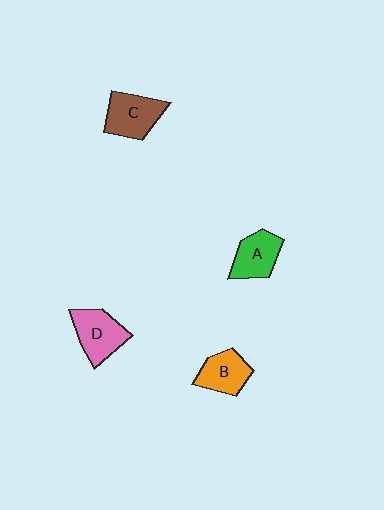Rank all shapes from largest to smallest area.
From largest to smallest: D (pink), C (brown), A (green), B (orange).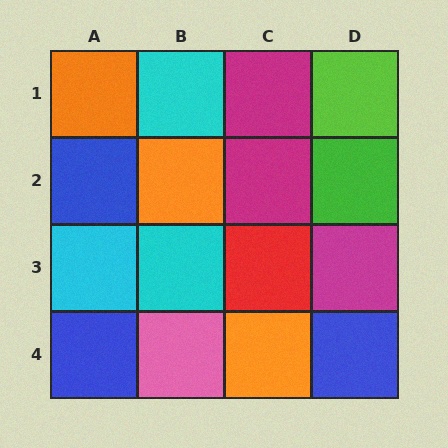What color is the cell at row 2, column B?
Orange.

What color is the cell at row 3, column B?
Cyan.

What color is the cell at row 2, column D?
Green.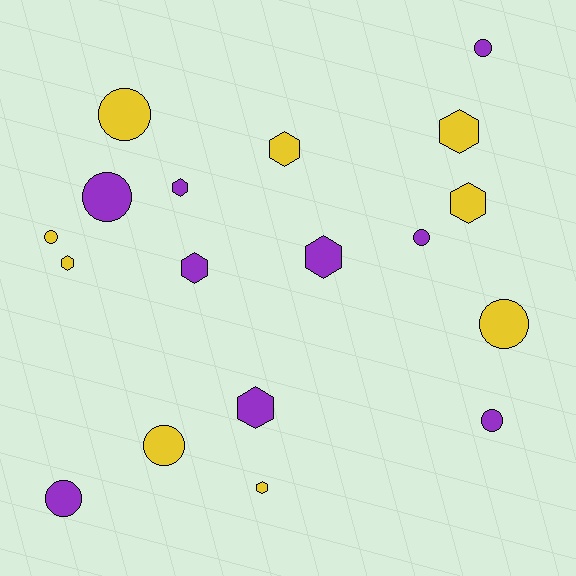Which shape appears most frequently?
Hexagon, with 9 objects.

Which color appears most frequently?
Purple, with 9 objects.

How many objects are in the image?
There are 18 objects.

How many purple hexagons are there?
There are 4 purple hexagons.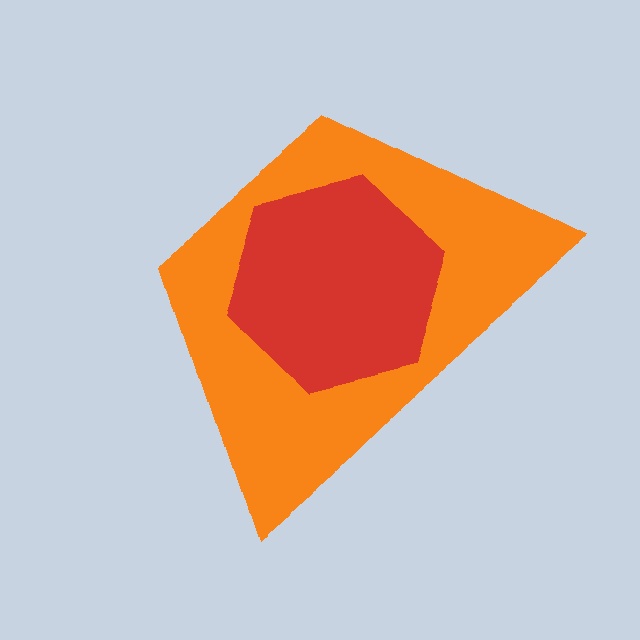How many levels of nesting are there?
2.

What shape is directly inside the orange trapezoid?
The red hexagon.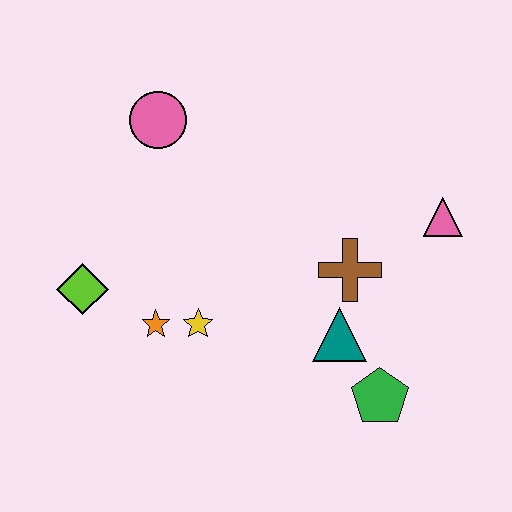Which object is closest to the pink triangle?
The brown cross is closest to the pink triangle.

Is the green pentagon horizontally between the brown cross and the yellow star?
No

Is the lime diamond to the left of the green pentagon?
Yes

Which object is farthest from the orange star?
The pink triangle is farthest from the orange star.